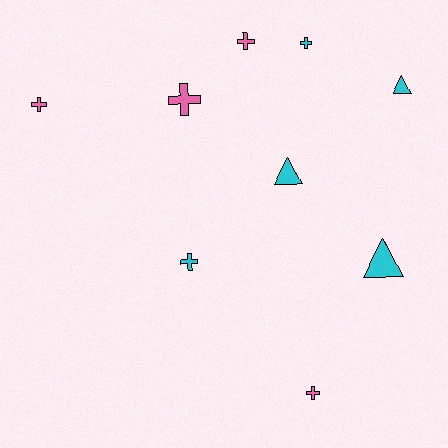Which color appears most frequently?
Cyan, with 5 objects.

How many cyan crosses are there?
There are 2 cyan crosses.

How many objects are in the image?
There are 9 objects.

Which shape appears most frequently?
Cross, with 6 objects.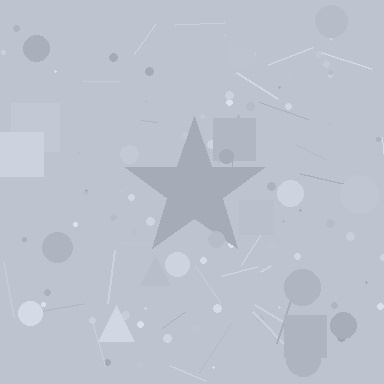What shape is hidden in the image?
A star is hidden in the image.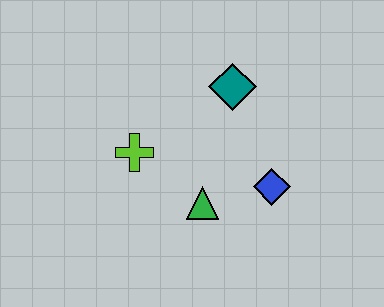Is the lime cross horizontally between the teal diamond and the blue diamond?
No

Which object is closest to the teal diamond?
The blue diamond is closest to the teal diamond.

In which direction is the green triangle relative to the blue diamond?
The green triangle is to the left of the blue diamond.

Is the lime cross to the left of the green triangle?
Yes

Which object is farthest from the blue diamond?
The lime cross is farthest from the blue diamond.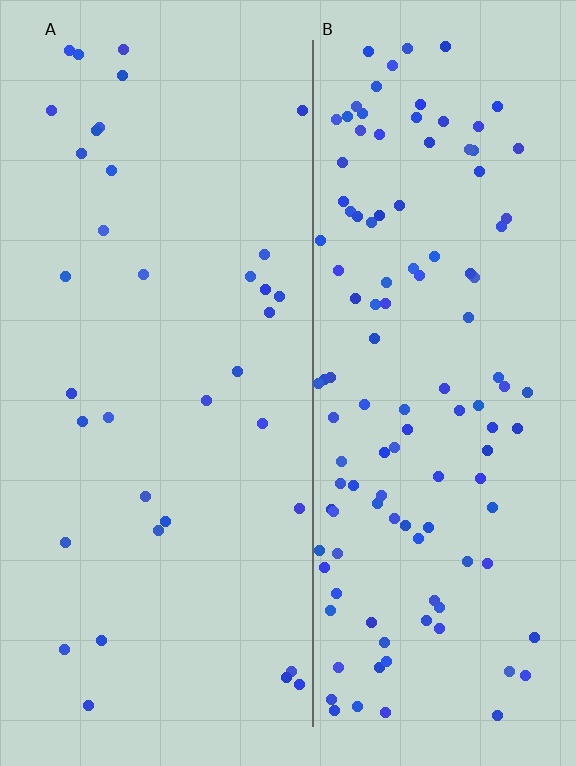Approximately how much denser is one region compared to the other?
Approximately 3.5× — region B over region A.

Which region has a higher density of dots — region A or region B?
B (the right).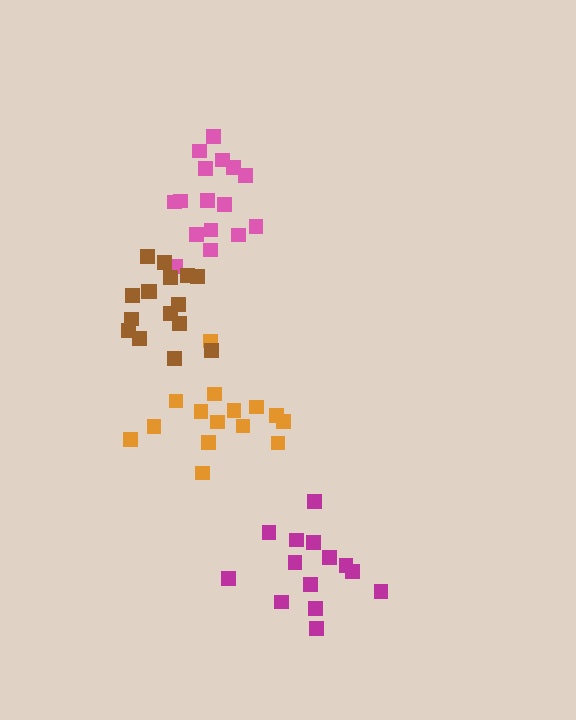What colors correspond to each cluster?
The clusters are colored: orange, pink, magenta, brown.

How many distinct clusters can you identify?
There are 4 distinct clusters.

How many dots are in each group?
Group 1: 15 dots, Group 2: 16 dots, Group 3: 14 dots, Group 4: 16 dots (61 total).